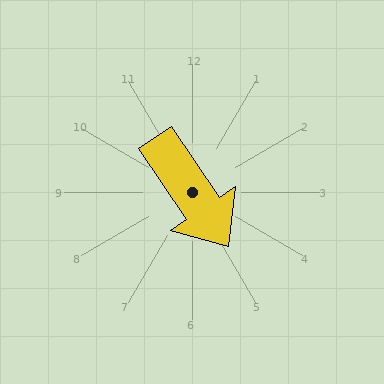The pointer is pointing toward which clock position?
Roughly 5 o'clock.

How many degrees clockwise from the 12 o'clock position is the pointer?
Approximately 146 degrees.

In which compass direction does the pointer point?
Southeast.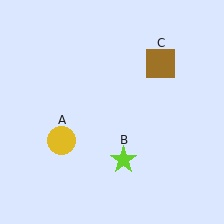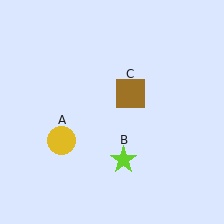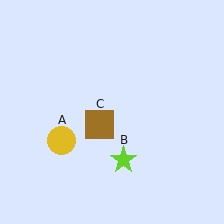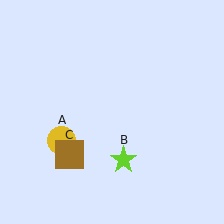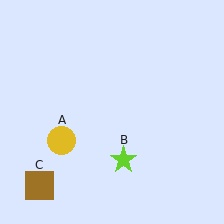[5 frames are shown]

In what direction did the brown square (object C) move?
The brown square (object C) moved down and to the left.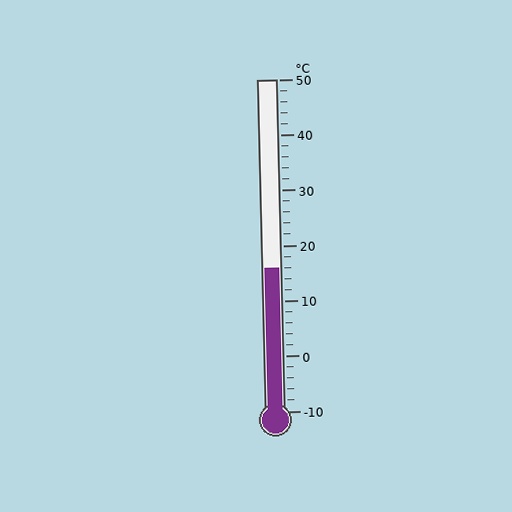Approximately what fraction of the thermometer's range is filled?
The thermometer is filled to approximately 45% of its range.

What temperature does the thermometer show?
The thermometer shows approximately 16°C.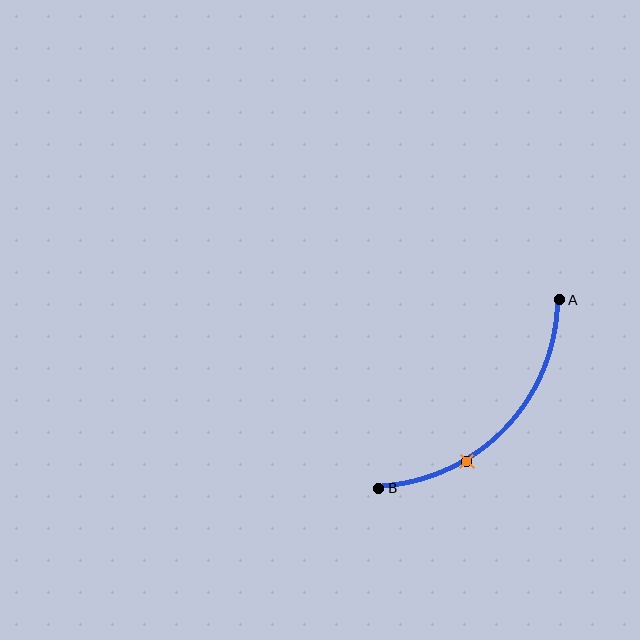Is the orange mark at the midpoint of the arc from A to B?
No. The orange mark lies on the arc but is closer to endpoint B. The arc midpoint would be at the point on the curve equidistant along the arc from both A and B.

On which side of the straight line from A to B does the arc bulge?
The arc bulges below and to the right of the straight line connecting A and B.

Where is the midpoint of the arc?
The arc midpoint is the point on the curve farthest from the straight line joining A and B. It sits below and to the right of that line.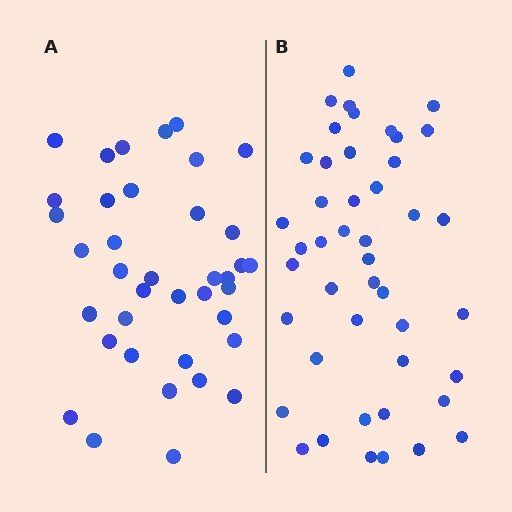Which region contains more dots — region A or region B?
Region B (the right region) has more dots.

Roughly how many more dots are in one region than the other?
Region B has roughly 8 or so more dots than region A.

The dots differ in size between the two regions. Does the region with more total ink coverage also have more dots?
No. Region A has more total ink coverage because its dots are larger, but region B actually contains more individual dots. Total area can be misleading — the number of items is what matters here.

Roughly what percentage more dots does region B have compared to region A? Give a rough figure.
About 20% more.